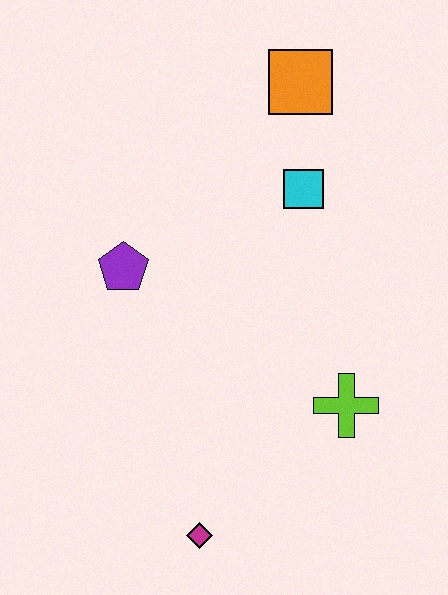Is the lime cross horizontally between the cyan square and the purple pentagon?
No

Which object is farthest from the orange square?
The magenta diamond is farthest from the orange square.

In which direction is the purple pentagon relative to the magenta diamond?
The purple pentagon is above the magenta diamond.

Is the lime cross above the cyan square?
No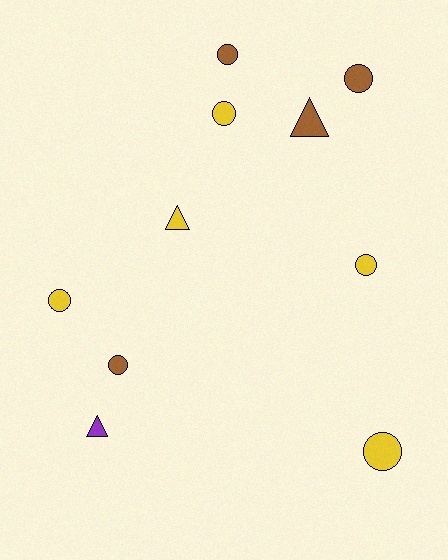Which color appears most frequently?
Yellow, with 5 objects.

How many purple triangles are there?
There is 1 purple triangle.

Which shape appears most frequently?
Circle, with 7 objects.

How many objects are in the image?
There are 10 objects.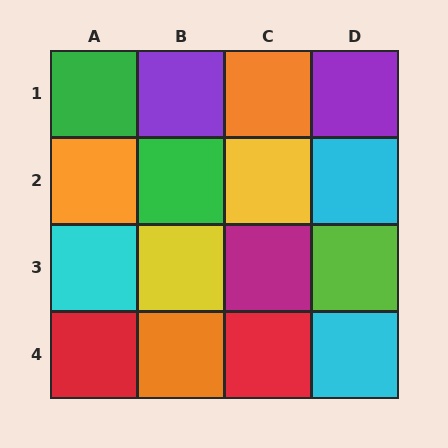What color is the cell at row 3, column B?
Yellow.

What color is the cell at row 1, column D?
Purple.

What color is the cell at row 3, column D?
Lime.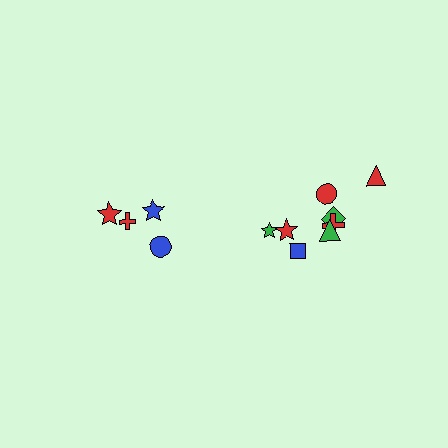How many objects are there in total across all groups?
There are 12 objects.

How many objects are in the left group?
There are 4 objects.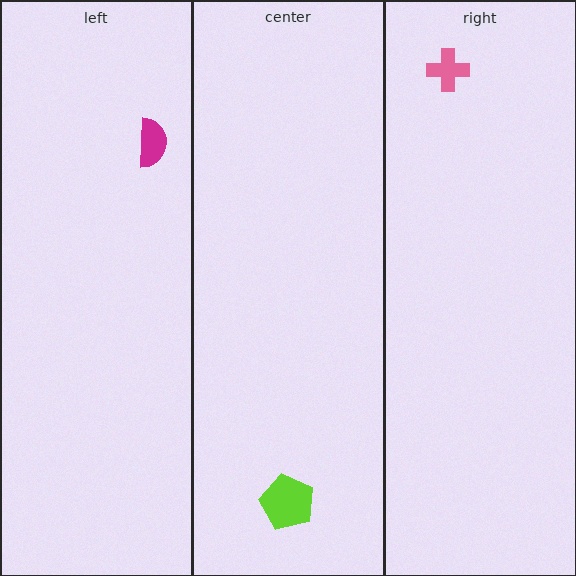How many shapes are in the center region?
1.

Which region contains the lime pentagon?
The center region.